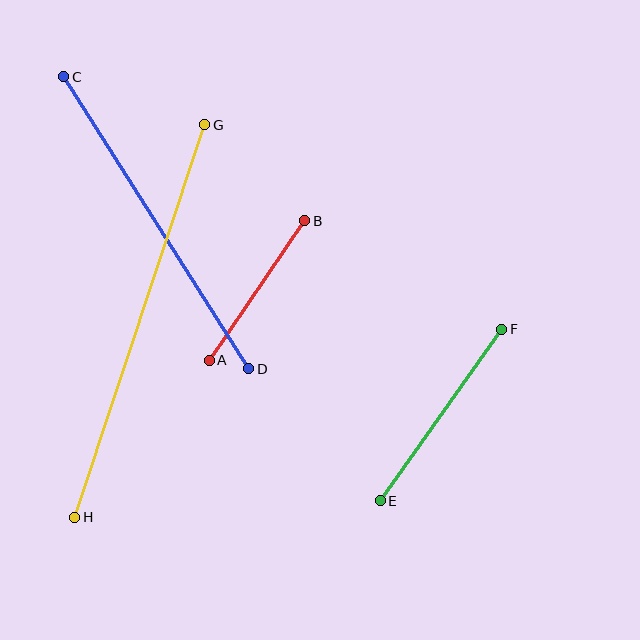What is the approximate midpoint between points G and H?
The midpoint is at approximately (140, 321) pixels.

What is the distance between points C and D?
The distance is approximately 346 pixels.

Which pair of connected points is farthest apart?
Points G and H are farthest apart.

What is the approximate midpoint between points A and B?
The midpoint is at approximately (257, 290) pixels.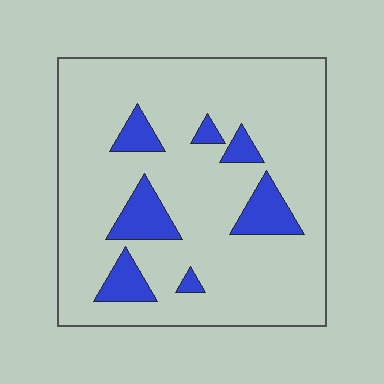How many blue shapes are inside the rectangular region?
7.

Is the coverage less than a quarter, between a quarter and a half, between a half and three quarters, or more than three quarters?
Less than a quarter.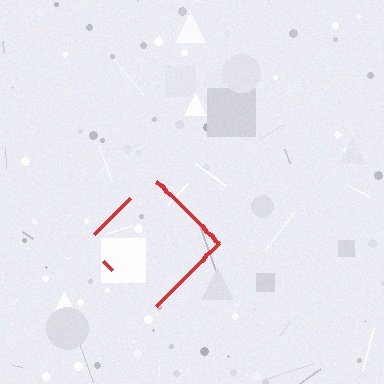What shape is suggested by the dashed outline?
The dashed outline suggests a diamond.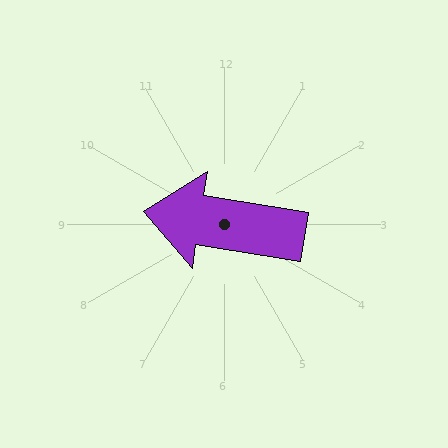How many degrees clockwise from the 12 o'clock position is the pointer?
Approximately 279 degrees.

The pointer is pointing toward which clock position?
Roughly 9 o'clock.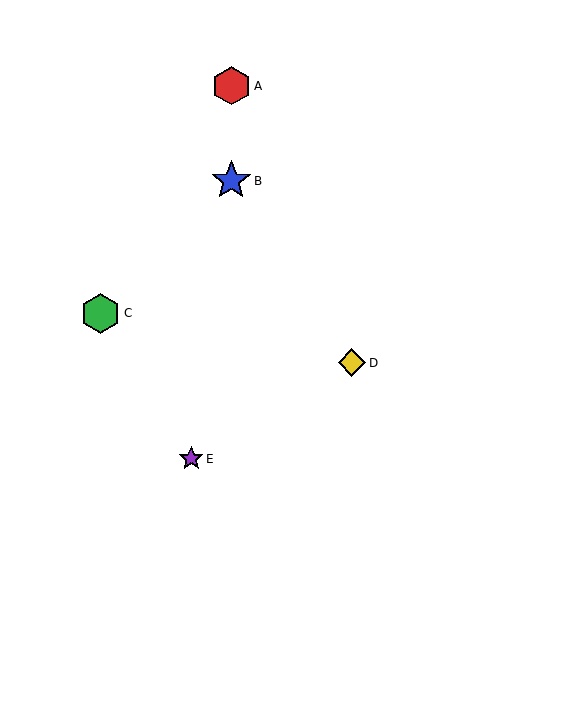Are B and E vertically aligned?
No, B is at x≈231 and E is at x≈191.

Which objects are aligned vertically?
Objects A, B are aligned vertically.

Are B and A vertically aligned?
Yes, both are at x≈231.